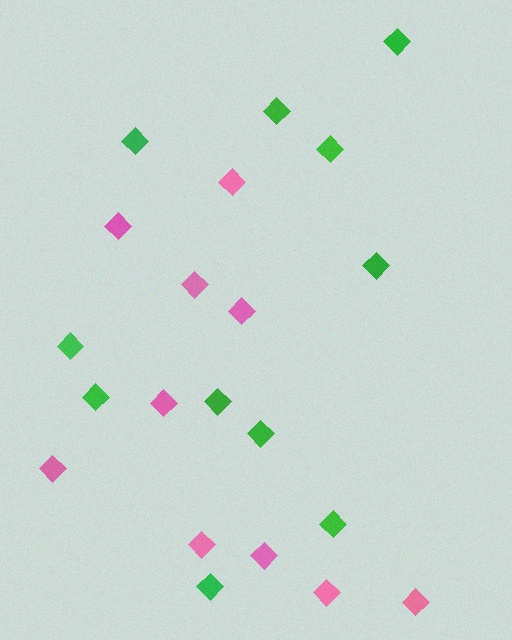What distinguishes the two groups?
There are 2 groups: one group of green diamonds (11) and one group of pink diamonds (10).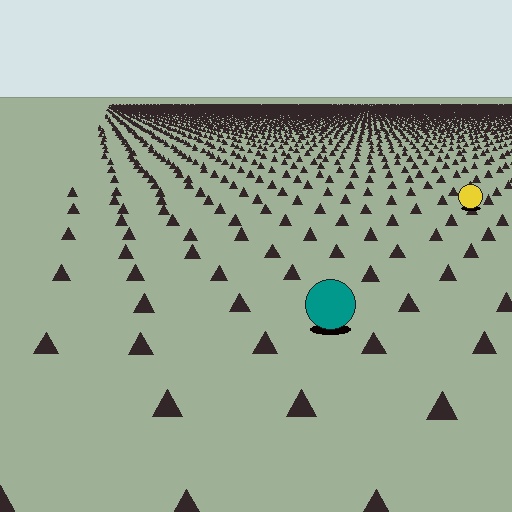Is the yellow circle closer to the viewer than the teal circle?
No. The teal circle is closer — you can tell from the texture gradient: the ground texture is coarser near it.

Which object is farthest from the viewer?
The yellow circle is farthest from the viewer. It appears smaller and the ground texture around it is denser.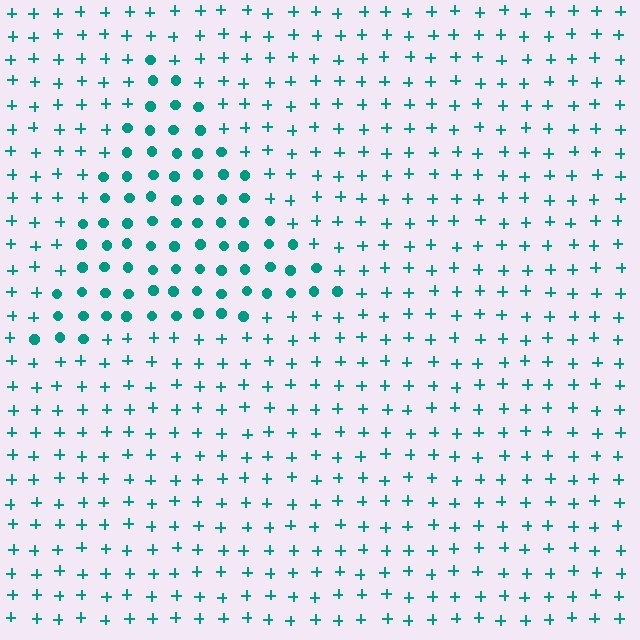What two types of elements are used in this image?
The image uses circles inside the triangle region and plus signs outside it.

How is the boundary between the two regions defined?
The boundary is defined by a change in element shape: circles inside vs. plus signs outside. All elements share the same color and spacing.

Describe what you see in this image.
The image is filled with small teal elements arranged in a uniform grid. A triangle-shaped region contains circles, while the surrounding area contains plus signs. The boundary is defined purely by the change in element shape.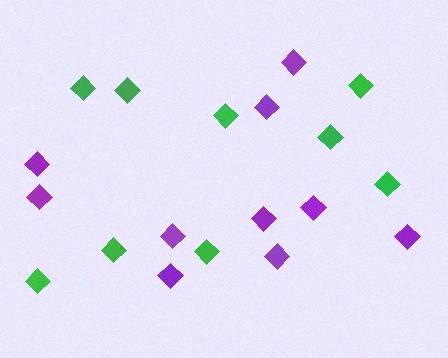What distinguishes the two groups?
There are 2 groups: one group of purple diamonds (10) and one group of green diamonds (9).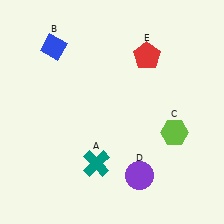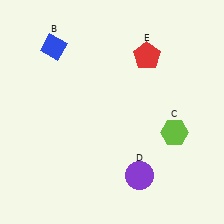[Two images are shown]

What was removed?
The teal cross (A) was removed in Image 2.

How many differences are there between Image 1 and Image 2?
There is 1 difference between the two images.